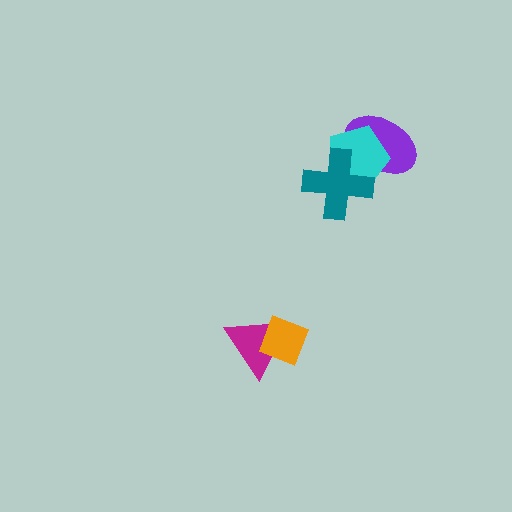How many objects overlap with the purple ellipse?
2 objects overlap with the purple ellipse.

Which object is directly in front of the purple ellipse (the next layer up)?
The cyan pentagon is directly in front of the purple ellipse.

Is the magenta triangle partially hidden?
Yes, it is partially covered by another shape.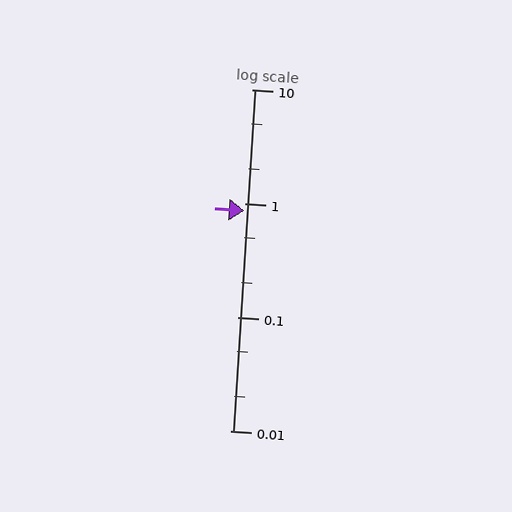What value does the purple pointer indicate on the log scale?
The pointer indicates approximately 0.86.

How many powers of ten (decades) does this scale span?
The scale spans 3 decades, from 0.01 to 10.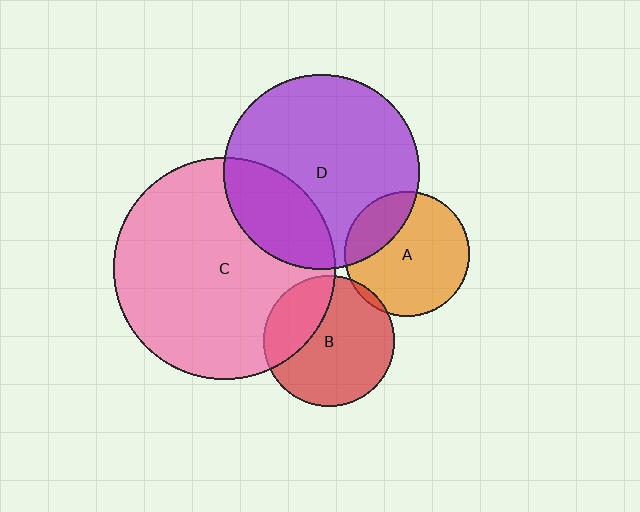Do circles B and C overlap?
Yes.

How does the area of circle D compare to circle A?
Approximately 2.5 times.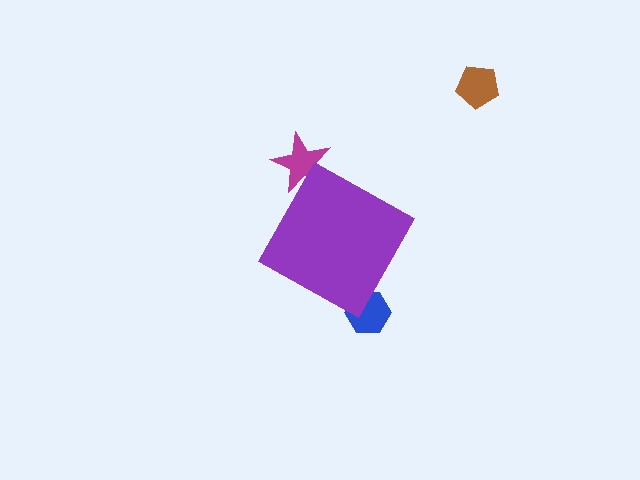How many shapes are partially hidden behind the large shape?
2 shapes are partially hidden.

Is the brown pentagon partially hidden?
No, the brown pentagon is fully visible.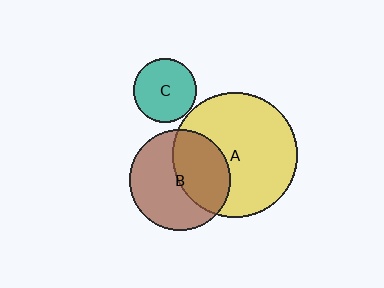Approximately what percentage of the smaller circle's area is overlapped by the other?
Approximately 45%.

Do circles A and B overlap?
Yes.